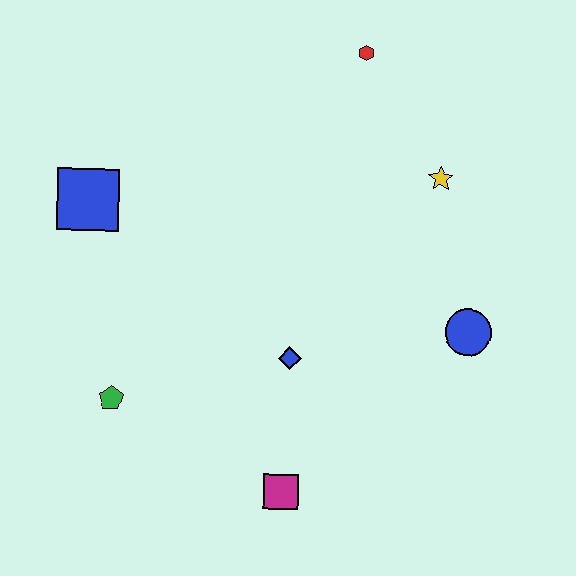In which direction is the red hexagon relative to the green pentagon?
The red hexagon is above the green pentagon.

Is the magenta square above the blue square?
No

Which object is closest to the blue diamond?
The magenta square is closest to the blue diamond.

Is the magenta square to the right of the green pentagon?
Yes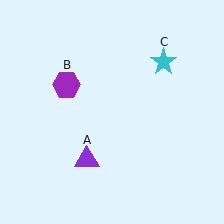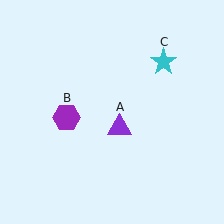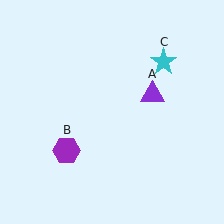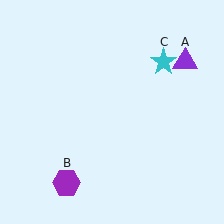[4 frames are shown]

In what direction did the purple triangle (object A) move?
The purple triangle (object A) moved up and to the right.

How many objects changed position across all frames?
2 objects changed position: purple triangle (object A), purple hexagon (object B).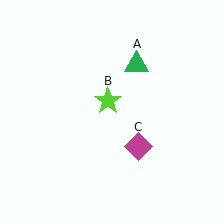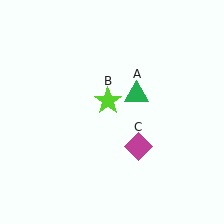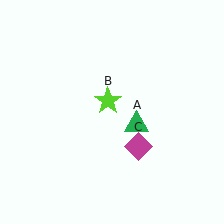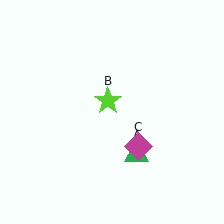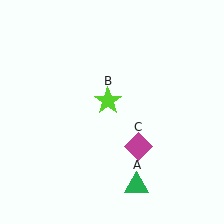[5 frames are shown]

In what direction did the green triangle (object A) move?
The green triangle (object A) moved down.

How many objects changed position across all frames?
1 object changed position: green triangle (object A).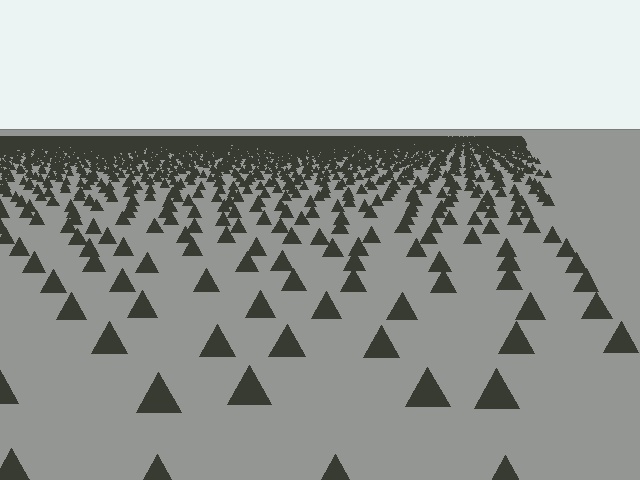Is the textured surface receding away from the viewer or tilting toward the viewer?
The surface is receding away from the viewer. Texture elements get smaller and denser toward the top.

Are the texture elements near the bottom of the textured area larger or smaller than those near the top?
Larger. Near the bottom, elements are closer to the viewer and appear at a bigger on-screen size.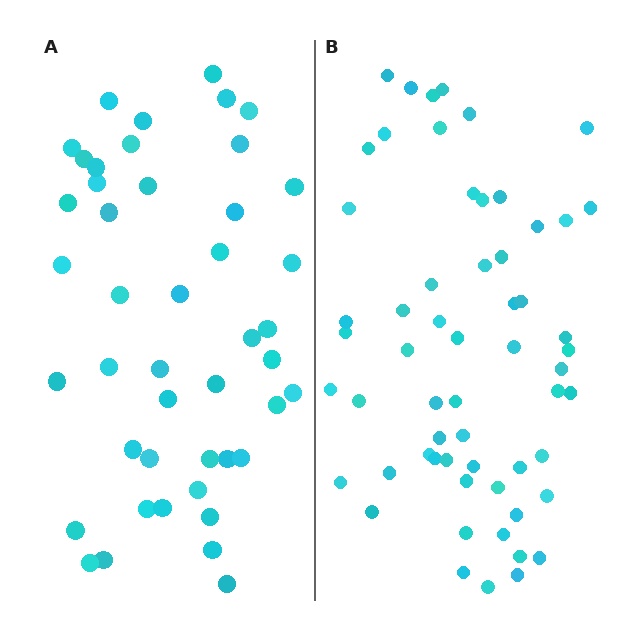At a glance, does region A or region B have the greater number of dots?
Region B (the right region) has more dots.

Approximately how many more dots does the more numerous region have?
Region B has approximately 15 more dots than region A.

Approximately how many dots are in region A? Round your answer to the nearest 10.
About 40 dots. (The exact count is 45, which rounds to 40.)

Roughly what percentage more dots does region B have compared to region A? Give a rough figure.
About 30% more.